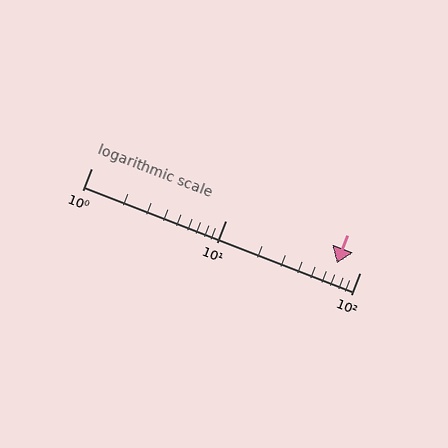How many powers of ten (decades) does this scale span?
The scale spans 2 decades, from 1 to 100.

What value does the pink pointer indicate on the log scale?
The pointer indicates approximately 68.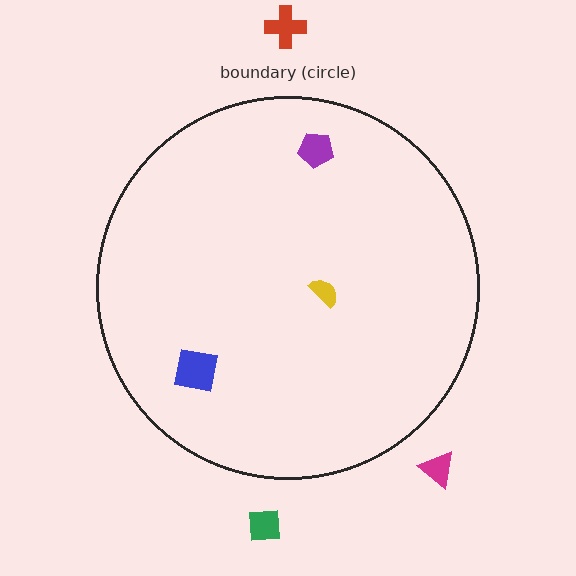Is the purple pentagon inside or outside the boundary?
Inside.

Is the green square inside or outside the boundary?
Outside.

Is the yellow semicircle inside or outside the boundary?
Inside.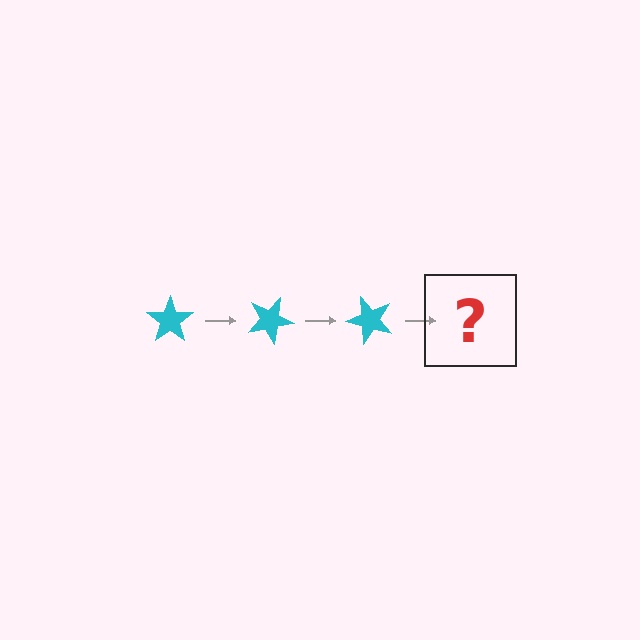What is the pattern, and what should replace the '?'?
The pattern is that the star rotates 25 degrees each step. The '?' should be a cyan star rotated 75 degrees.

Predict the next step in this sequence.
The next step is a cyan star rotated 75 degrees.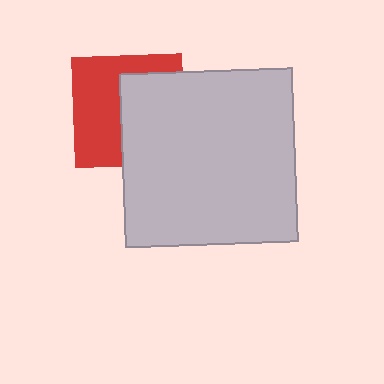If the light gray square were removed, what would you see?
You would see the complete red square.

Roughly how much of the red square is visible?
About half of it is visible (roughly 52%).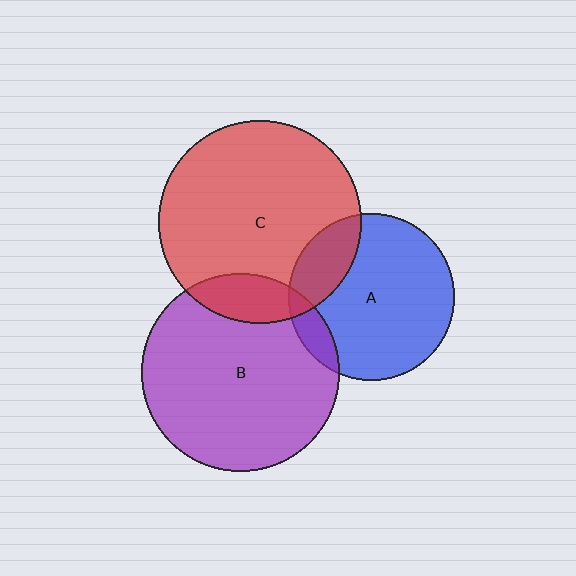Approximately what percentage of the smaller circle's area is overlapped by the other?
Approximately 20%.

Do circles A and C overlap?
Yes.